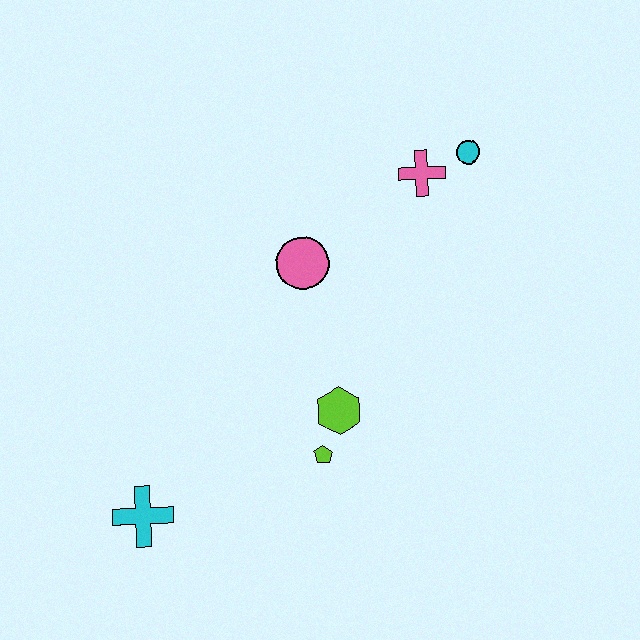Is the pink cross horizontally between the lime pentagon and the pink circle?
No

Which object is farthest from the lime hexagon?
The cyan circle is farthest from the lime hexagon.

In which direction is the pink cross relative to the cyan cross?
The pink cross is above the cyan cross.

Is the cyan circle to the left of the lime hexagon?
No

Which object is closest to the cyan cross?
The lime pentagon is closest to the cyan cross.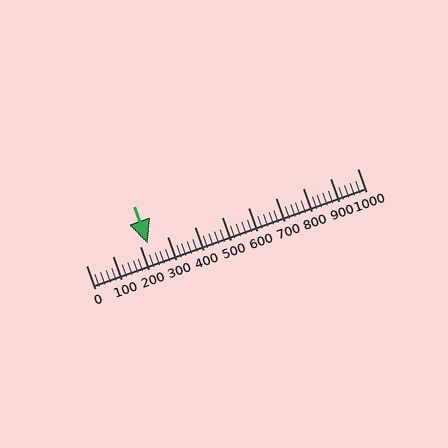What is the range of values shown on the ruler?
The ruler shows values from 0 to 1000.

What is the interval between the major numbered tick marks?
The major tick marks are spaced 100 units apart.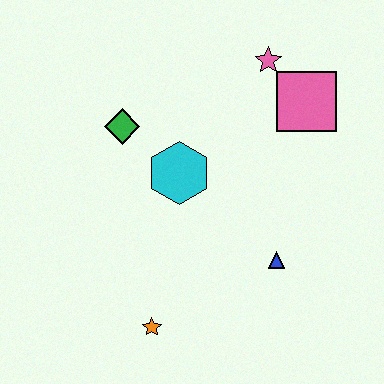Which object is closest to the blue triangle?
The cyan hexagon is closest to the blue triangle.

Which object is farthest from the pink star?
The orange star is farthest from the pink star.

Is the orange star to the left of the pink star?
Yes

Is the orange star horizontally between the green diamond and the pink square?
Yes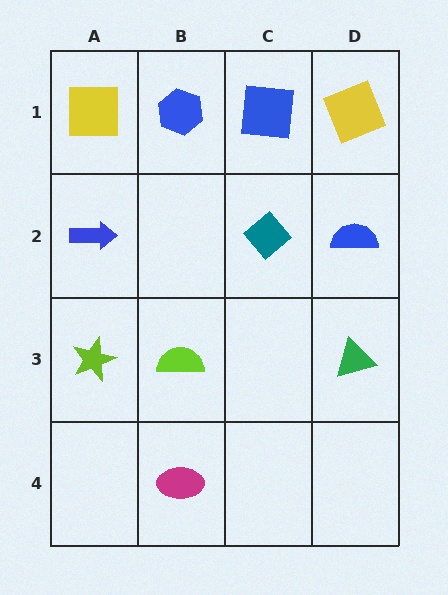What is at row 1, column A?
A yellow square.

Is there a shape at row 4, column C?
No, that cell is empty.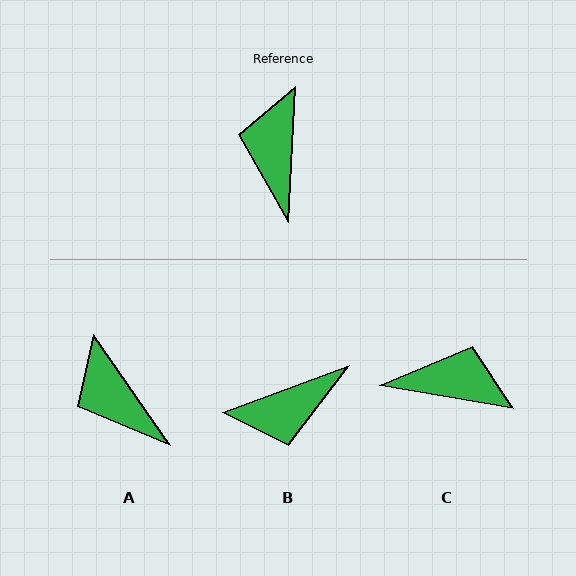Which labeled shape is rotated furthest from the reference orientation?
B, about 113 degrees away.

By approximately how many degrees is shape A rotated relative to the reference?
Approximately 37 degrees counter-clockwise.